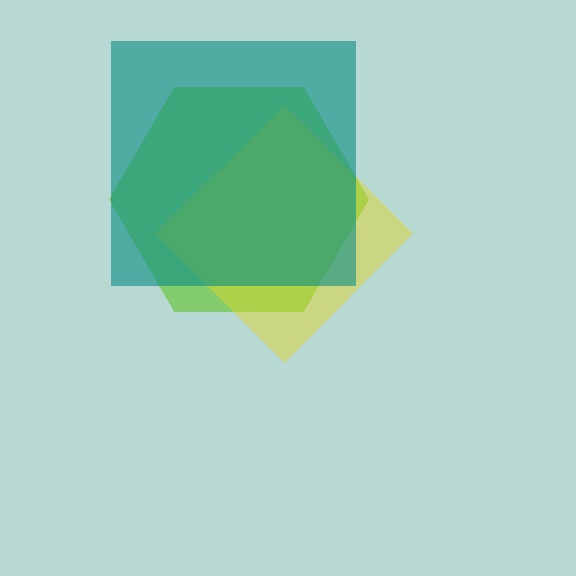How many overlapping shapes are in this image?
There are 3 overlapping shapes in the image.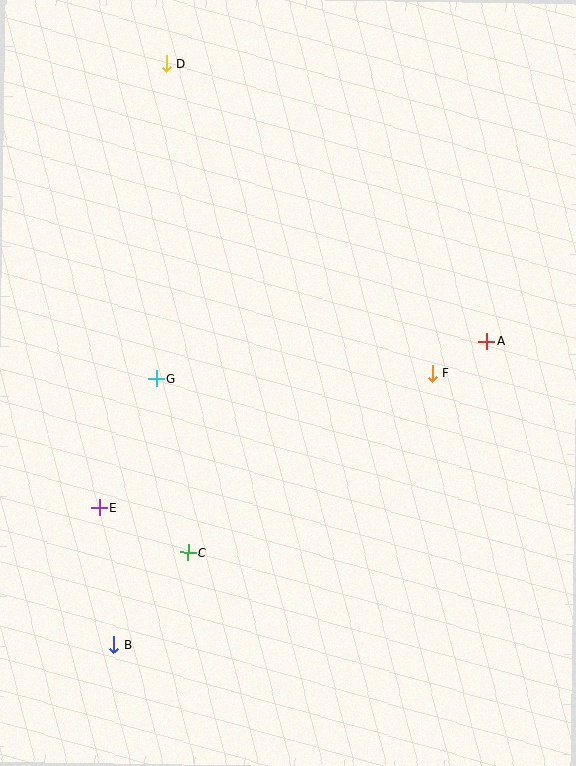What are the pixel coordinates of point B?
Point B is at (114, 645).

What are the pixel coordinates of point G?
Point G is at (156, 379).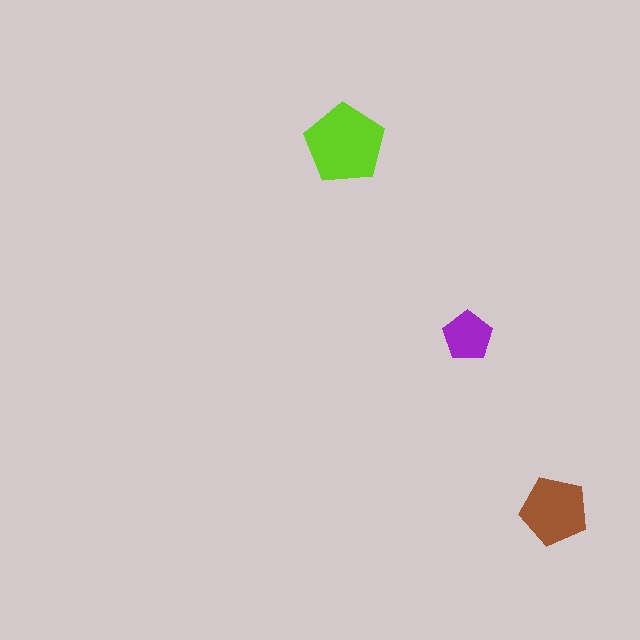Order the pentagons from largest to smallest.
the lime one, the brown one, the purple one.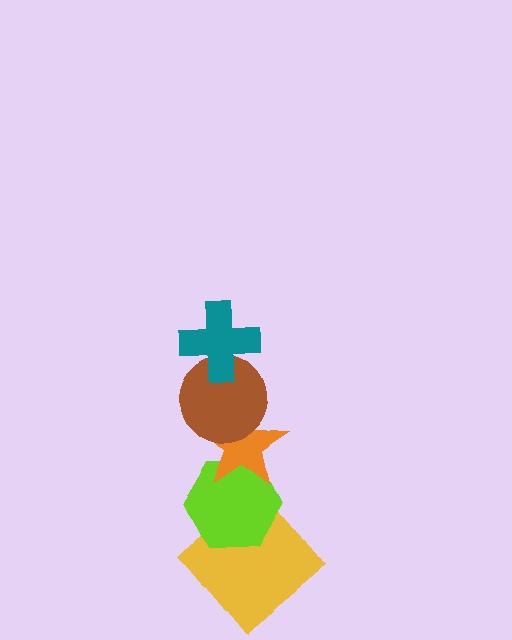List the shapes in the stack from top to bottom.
From top to bottom: the teal cross, the brown circle, the orange star, the lime hexagon, the yellow diamond.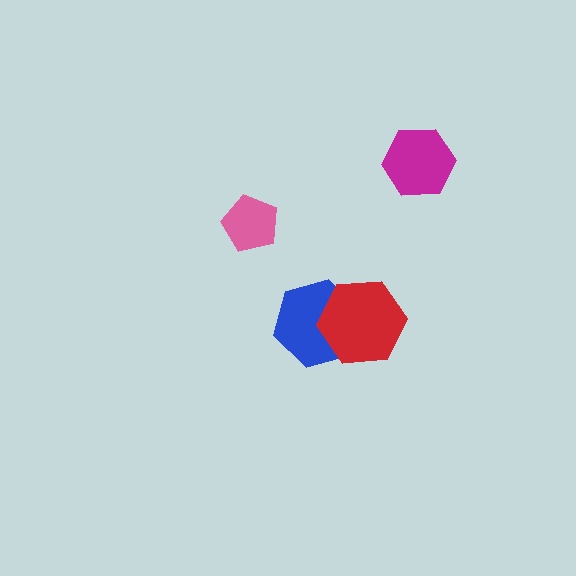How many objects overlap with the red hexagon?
1 object overlaps with the red hexagon.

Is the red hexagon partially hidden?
No, no other shape covers it.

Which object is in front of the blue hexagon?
The red hexagon is in front of the blue hexagon.